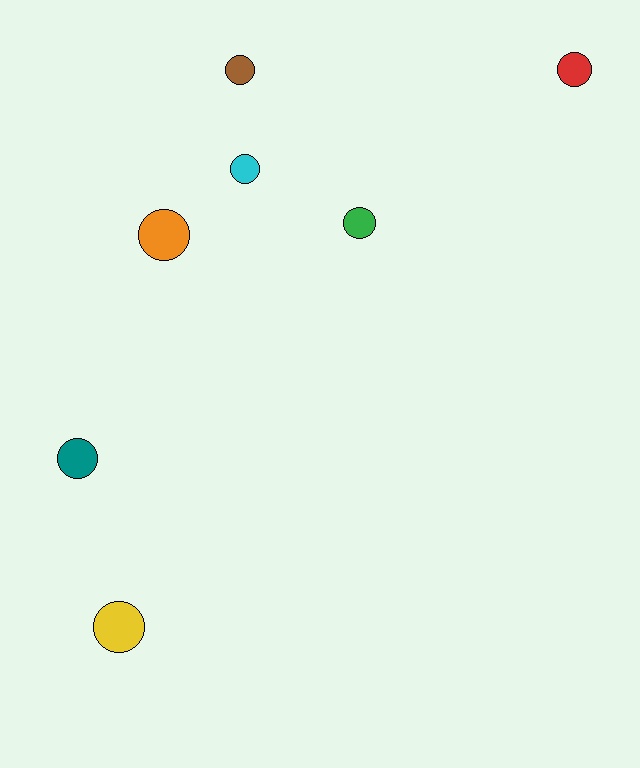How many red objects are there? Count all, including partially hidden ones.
There is 1 red object.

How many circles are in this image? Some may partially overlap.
There are 7 circles.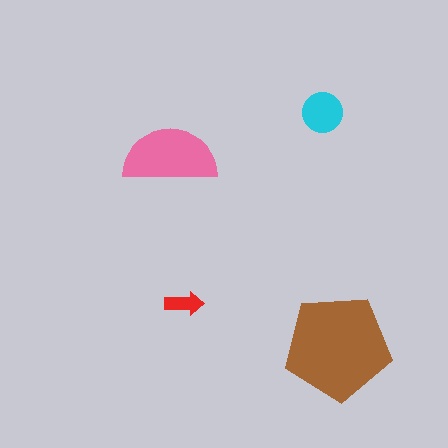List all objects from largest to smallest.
The brown pentagon, the pink semicircle, the cyan circle, the red arrow.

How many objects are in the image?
There are 4 objects in the image.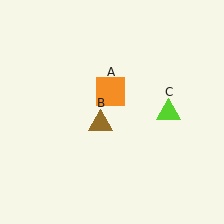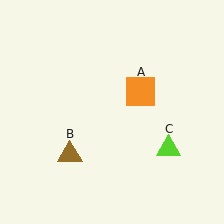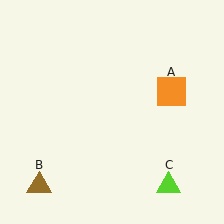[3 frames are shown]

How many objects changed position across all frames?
3 objects changed position: orange square (object A), brown triangle (object B), lime triangle (object C).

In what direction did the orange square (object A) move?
The orange square (object A) moved right.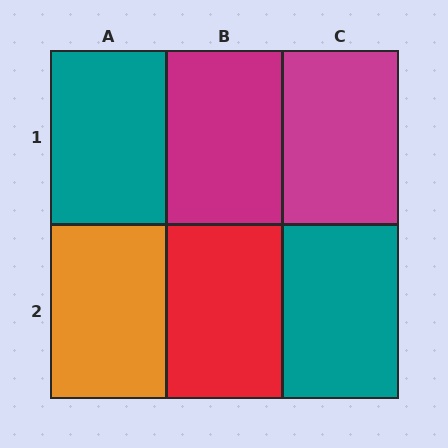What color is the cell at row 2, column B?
Red.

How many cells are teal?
2 cells are teal.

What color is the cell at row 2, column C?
Teal.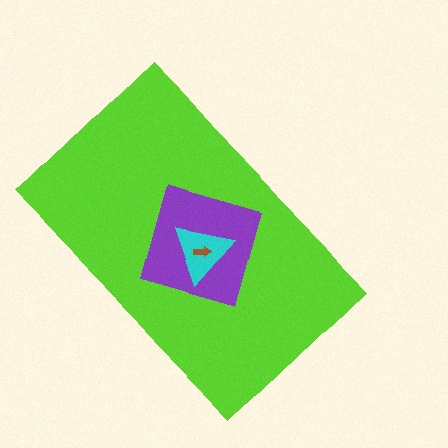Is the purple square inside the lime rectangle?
Yes.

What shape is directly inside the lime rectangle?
The purple square.